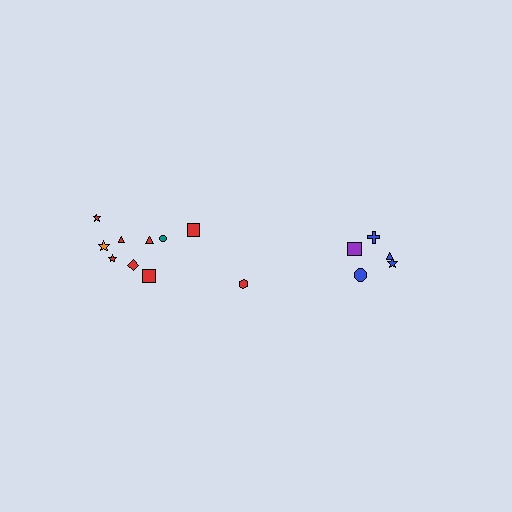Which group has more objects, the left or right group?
The left group.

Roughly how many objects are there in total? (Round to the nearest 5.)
Roughly 15 objects in total.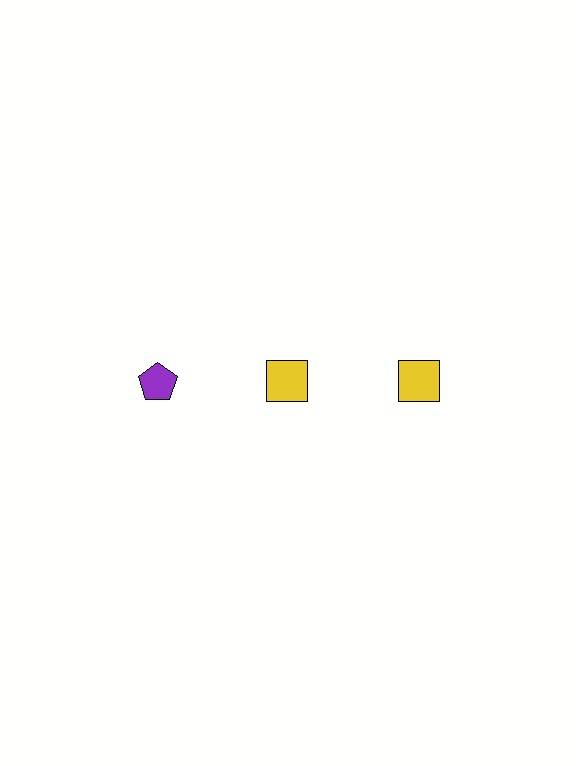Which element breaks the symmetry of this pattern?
The purple pentagon in the top row, leftmost column breaks the symmetry. All other shapes are yellow squares.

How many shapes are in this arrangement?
There are 3 shapes arranged in a grid pattern.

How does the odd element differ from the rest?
It differs in both color (purple instead of yellow) and shape (pentagon instead of square).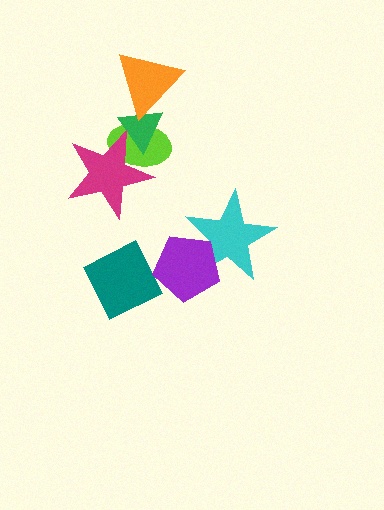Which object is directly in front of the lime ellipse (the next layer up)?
The green triangle is directly in front of the lime ellipse.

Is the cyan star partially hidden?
Yes, it is partially covered by another shape.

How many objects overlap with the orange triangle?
2 objects overlap with the orange triangle.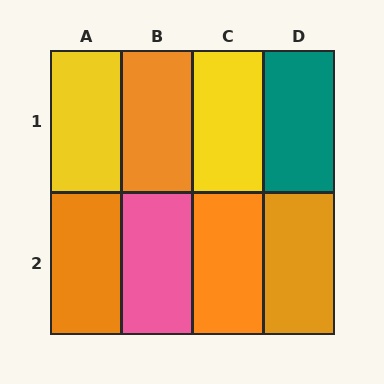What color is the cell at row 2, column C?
Orange.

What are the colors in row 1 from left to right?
Yellow, orange, yellow, teal.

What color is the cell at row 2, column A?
Orange.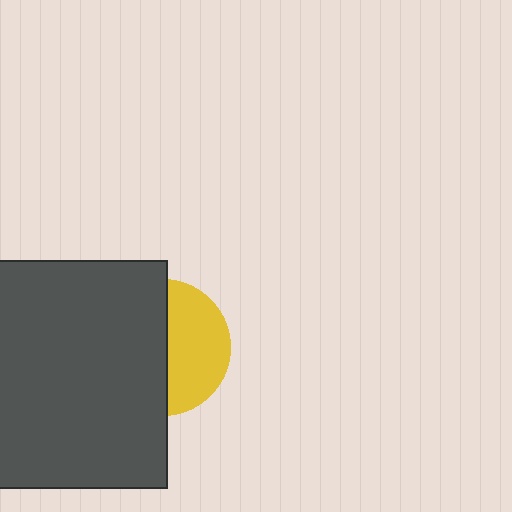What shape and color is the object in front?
The object in front is a dark gray rectangle.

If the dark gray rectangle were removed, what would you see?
You would see the complete yellow circle.